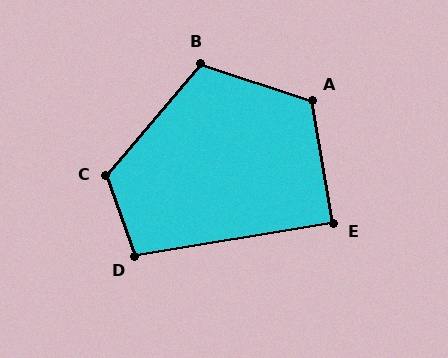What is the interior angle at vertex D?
Approximately 100 degrees (obtuse).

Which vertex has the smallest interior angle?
E, at approximately 90 degrees.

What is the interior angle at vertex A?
Approximately 118 degrees (obtuse).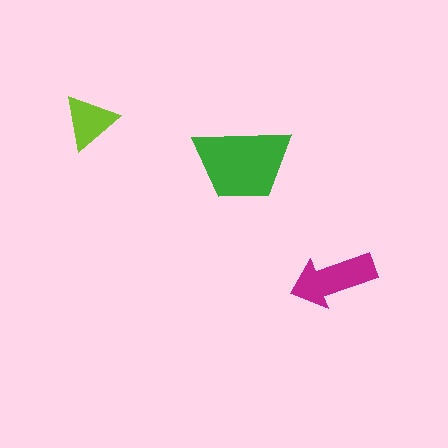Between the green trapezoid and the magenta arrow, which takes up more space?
The green trapezoid.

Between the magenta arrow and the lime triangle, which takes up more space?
The magenta arrow.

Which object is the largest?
The green trapezoid.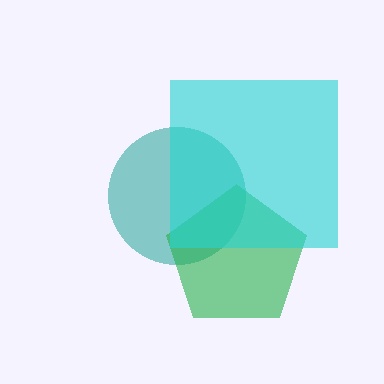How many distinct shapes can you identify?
There are 3 distinct shapes: a teal circle, a green pentagon, a cyan square.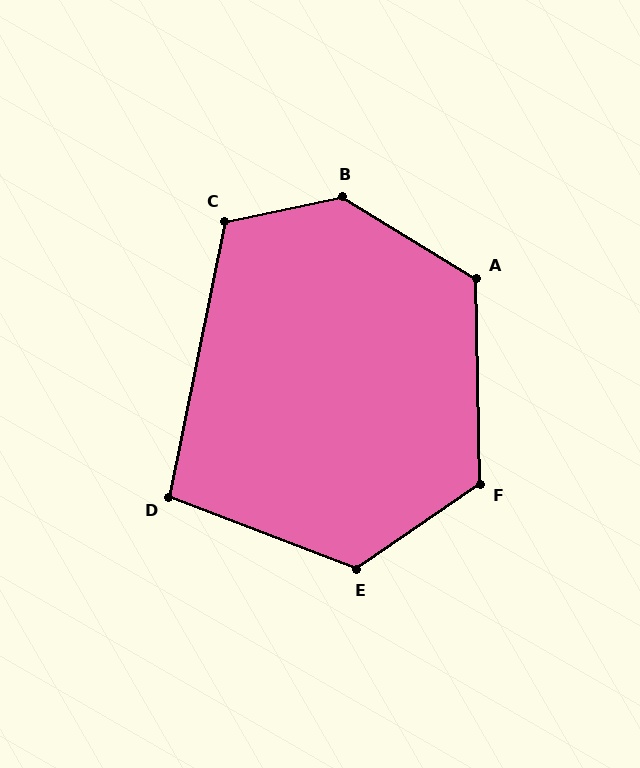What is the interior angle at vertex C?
Approximately 113 degrees (obtuse).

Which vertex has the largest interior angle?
B, at approximately 137 degrees.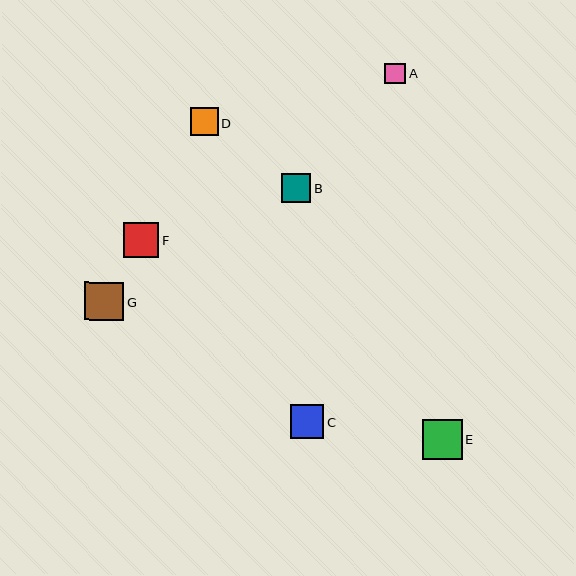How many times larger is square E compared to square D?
Square E is approximately 1.4 times the size of square D.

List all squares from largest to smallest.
From largest to smallest: E, G, F, C, B, D, A.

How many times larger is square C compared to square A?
Square C is approximately 1.6 times the size of square A.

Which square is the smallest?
Square A is the smallest with a size of approximately 21 pixels.